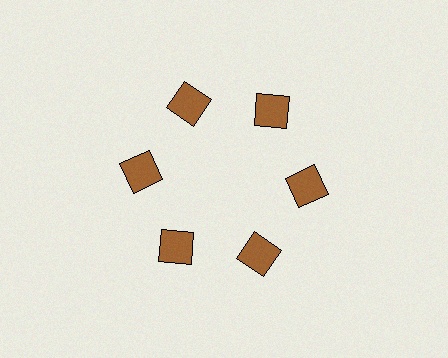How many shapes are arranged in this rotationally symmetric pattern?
There are 6 shapes, arranged in 6 groups of 1.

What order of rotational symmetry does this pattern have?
This pattern has 6-fold rotational symmetry.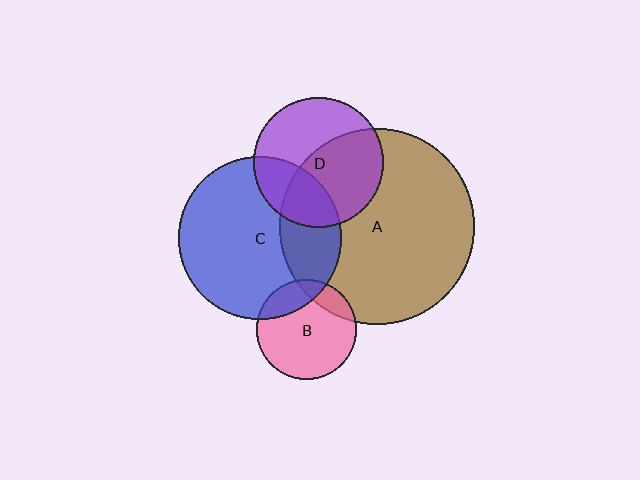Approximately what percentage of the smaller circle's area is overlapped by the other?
Approximately 15%.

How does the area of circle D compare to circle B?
Approximately 1.7 times.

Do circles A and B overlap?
Yes.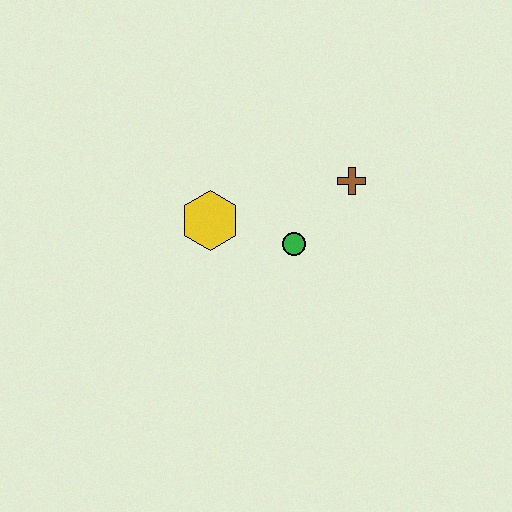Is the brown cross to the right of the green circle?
Yes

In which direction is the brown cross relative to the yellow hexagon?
The brown cross is to the right of the yellow hexagon.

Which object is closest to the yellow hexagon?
The green circle is closest to the yellow hexagon.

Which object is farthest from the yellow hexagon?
The brown cross is farthest from the yellow hexagon.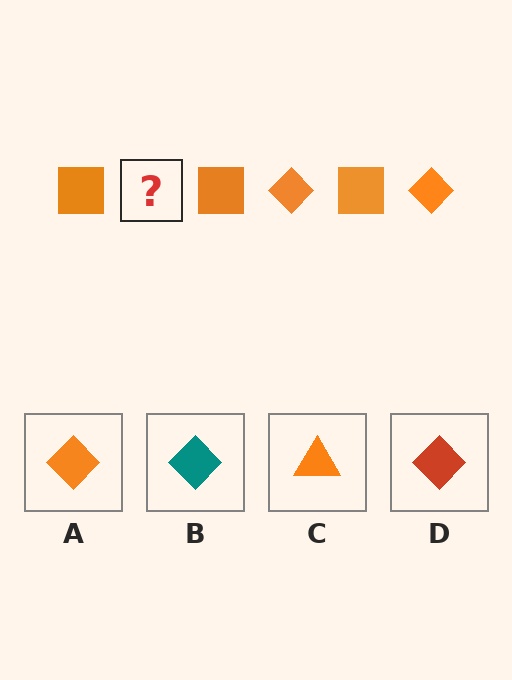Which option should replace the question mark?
Option A.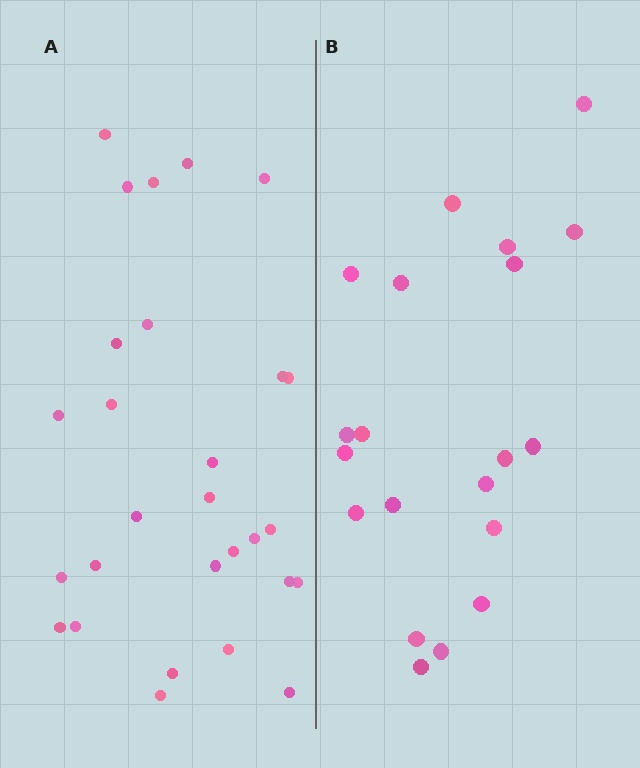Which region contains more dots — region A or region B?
Region A (the left region) has more dots.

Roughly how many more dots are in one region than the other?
Region A has roughly 8 or so more dots than region B.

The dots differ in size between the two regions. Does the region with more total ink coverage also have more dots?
No. Region B has more total ink coverage because its dots are larger, but region A actually contains more individual dots. Total area can be misleading — the number of items is what matters here.